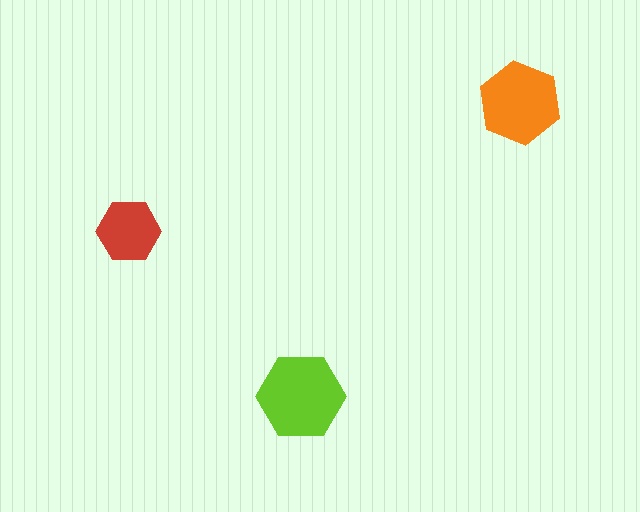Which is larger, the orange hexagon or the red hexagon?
The orange one.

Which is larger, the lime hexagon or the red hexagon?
The lime one.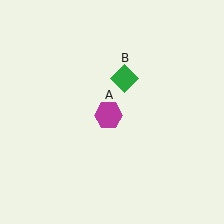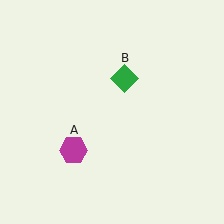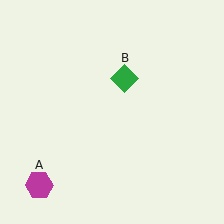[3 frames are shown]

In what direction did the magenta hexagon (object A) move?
The magenta hexagon (object A) moved down and to the left.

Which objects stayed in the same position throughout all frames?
Green diamond (object B) remained stationary.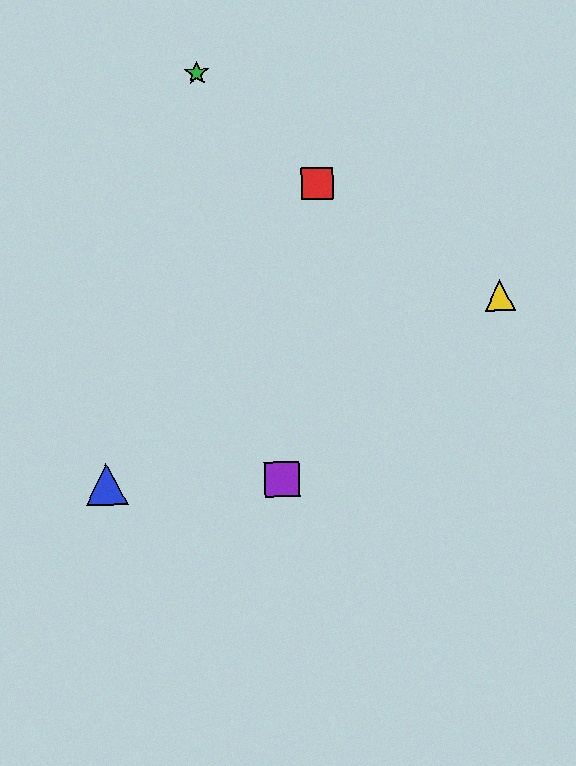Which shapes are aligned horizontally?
The blue triangle, the purple square are aligned horizontally.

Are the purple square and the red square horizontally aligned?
No, the purple square is at y≈479 and the red square is at y≈184.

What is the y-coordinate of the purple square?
The purple square is at y≈479.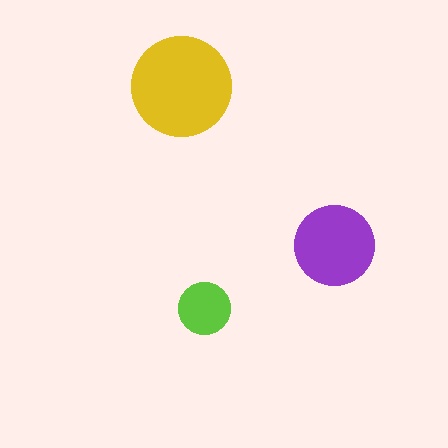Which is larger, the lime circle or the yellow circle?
The yellow one.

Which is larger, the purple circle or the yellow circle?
The yellow one.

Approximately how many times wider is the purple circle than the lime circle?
About 1.5 times wider.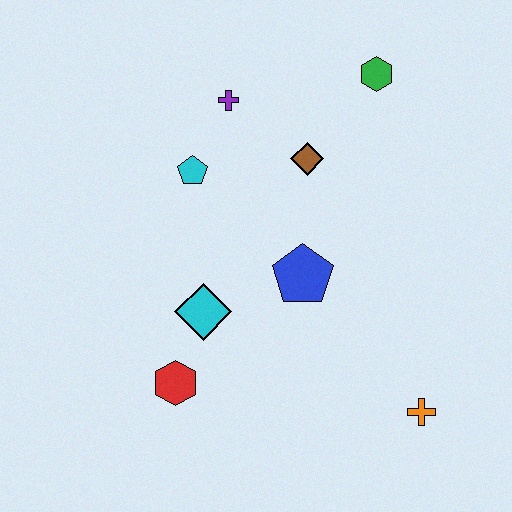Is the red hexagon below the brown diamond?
Yes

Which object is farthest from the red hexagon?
The green hexagon is farthest from the red hexagon.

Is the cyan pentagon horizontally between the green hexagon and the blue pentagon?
No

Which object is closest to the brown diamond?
The purple cross is closest to the brown diamond.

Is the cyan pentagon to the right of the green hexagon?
No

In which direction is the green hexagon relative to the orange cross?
The green hexagon is above the orange cross.